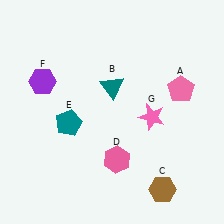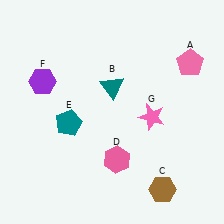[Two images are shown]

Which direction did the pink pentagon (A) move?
The pink pentagon (A) moved up.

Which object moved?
The pink pentagon (A) moved up.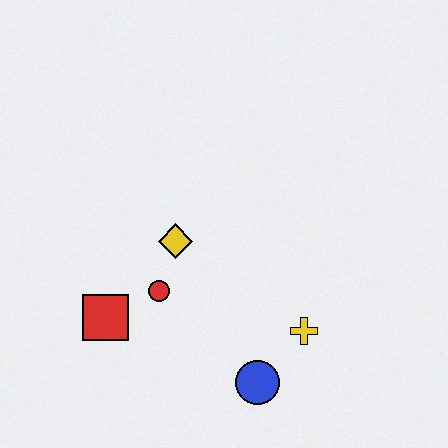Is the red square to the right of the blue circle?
No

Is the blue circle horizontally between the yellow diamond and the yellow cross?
Yes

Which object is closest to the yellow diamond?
The red circle is closest to the yellow diamond.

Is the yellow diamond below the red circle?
No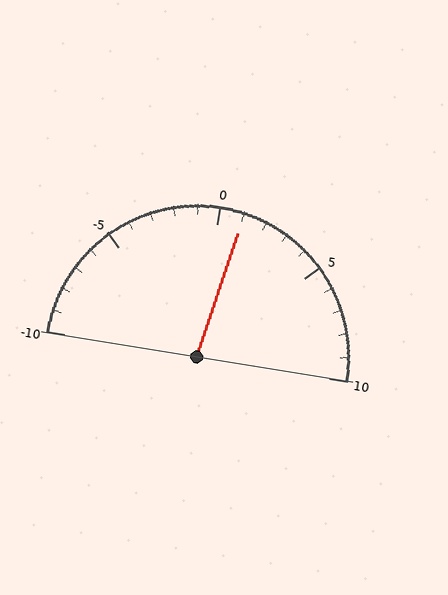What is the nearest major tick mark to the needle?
The nearest major tick mark is 0.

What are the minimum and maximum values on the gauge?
The gauge ranges from -10 to 10.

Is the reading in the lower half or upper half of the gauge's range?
The reading is in the upper half of the range (-10 to 10).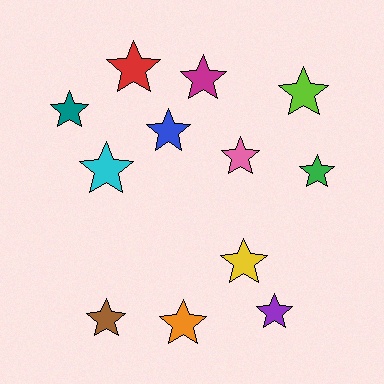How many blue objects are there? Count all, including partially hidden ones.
There is 1 blue object.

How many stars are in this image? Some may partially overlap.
There are 12 stars.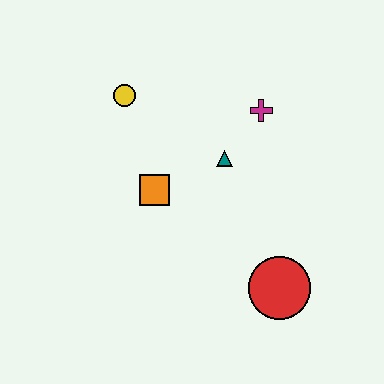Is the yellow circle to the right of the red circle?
No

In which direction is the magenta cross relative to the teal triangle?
The magenta cross is above the teal triangle.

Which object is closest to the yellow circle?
The orange square is closest to the yellow circle.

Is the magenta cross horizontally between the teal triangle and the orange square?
No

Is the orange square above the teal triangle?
No